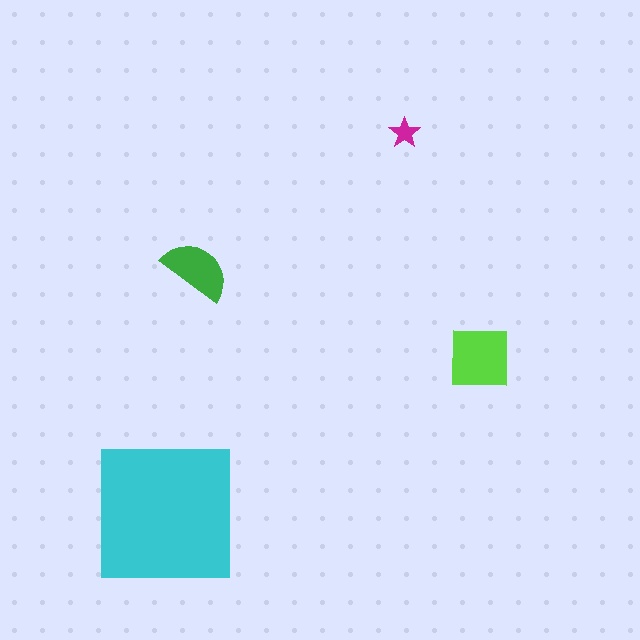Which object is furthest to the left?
The cyan square is leftmost.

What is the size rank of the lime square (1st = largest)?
2nd.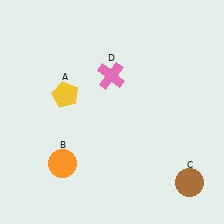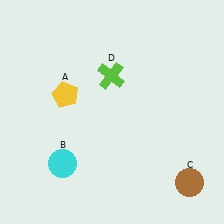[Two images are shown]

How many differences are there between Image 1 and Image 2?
There are 2 differences between the two images.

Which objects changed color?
B changed from orange to cyan. D changed from pink to lime.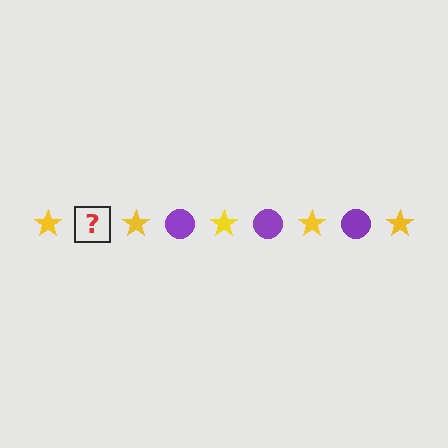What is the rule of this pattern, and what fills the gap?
The rule is that the pattern alternates between yellow star and purple circle. The gap should be filled with a purple circle.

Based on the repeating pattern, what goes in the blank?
The blank should be a purple circle.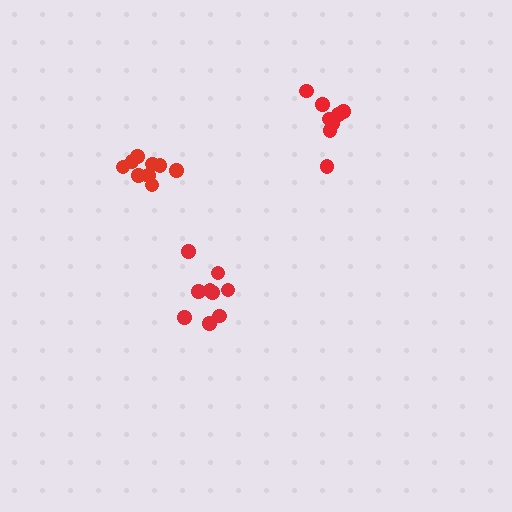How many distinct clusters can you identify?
There are 3 distinct clusters.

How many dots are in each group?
Group 1: 8 dots, Group 2: 9 dots, Group 3: 9 dots (26 total).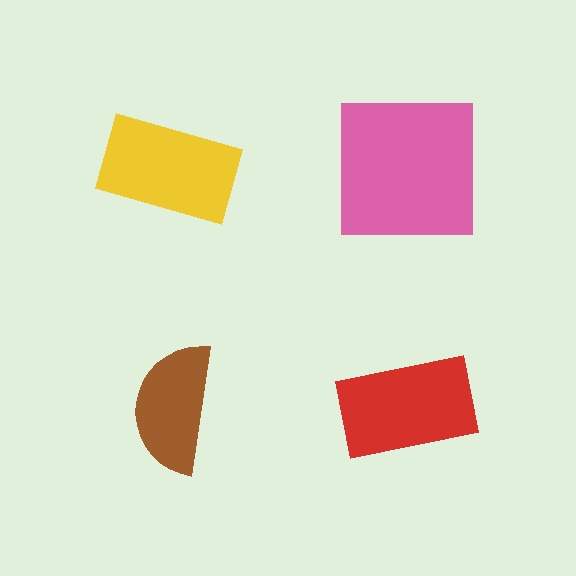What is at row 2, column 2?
A red rectangle.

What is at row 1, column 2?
A pink square.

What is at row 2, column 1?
A brown semicircle.